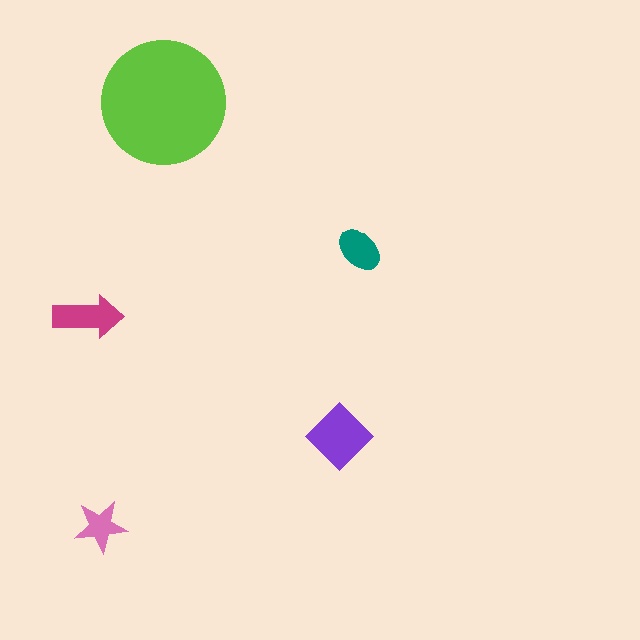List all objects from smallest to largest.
The pink star, the teal ellipse, the magenta arrow, the purple diamond, the lime circle.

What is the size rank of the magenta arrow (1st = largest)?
3rd.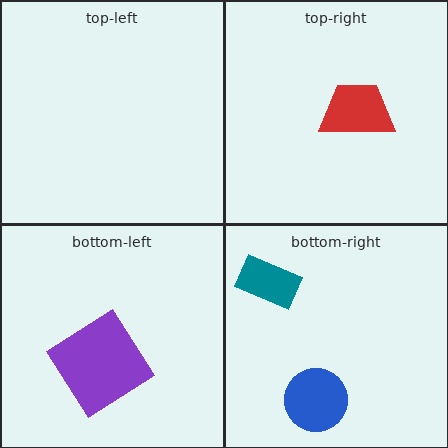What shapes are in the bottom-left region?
The purple diamond.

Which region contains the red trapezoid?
The top-right region.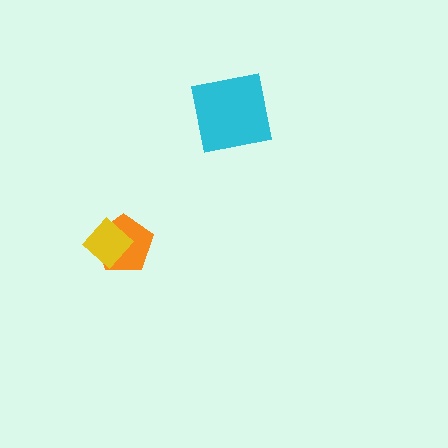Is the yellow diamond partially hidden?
No, no other shape covers it.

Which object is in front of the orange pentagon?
The yellow diamond is in front of the orange pentagon.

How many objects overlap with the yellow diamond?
1 object overlaps with the yellow diamond.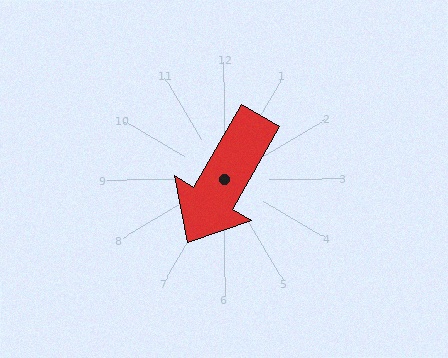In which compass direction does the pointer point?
Southwest.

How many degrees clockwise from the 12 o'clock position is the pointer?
Approximately 210 degrees.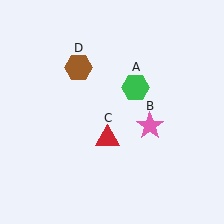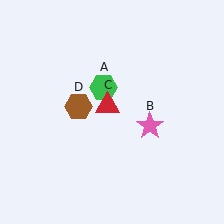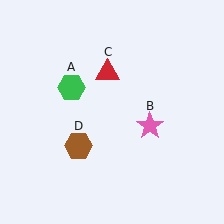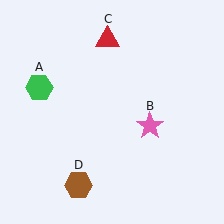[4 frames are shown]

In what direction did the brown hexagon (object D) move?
The brown hexagon (object D) moved down.